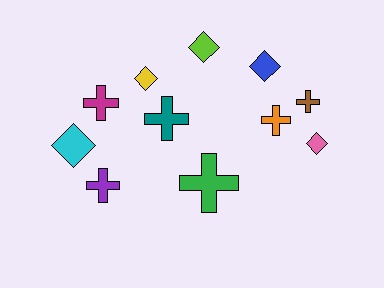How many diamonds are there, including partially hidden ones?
There are 5 diamonds.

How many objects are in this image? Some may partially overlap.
There are 11 objects.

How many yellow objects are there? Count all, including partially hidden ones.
There is 1 yellow object.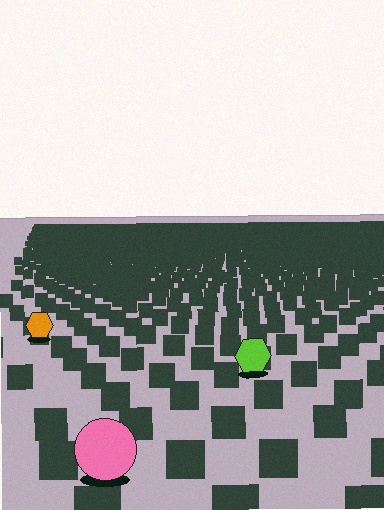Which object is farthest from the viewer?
The orange hexagon is farthest from the viewer. It appears smaller and the ground texture around it is denser.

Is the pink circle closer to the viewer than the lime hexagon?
Yes. The pink circle is closer — you can tell from the texture gradient: the ground texture is coarser near it.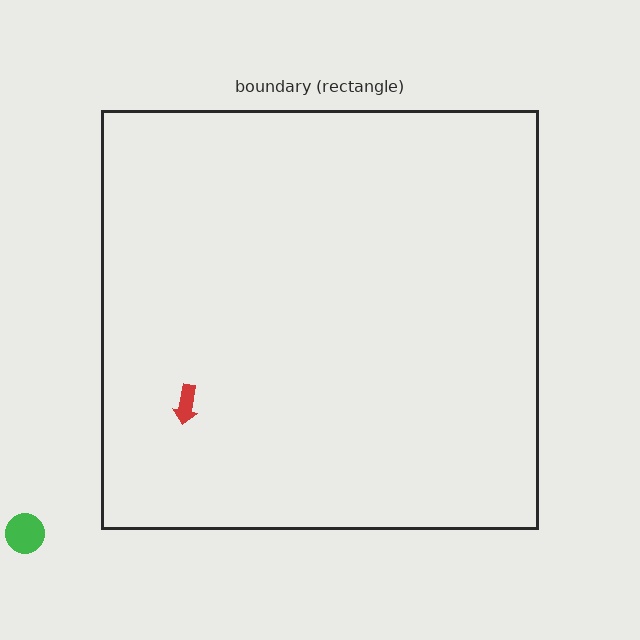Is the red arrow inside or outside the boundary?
Inside.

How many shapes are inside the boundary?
1 inside, 1 outside.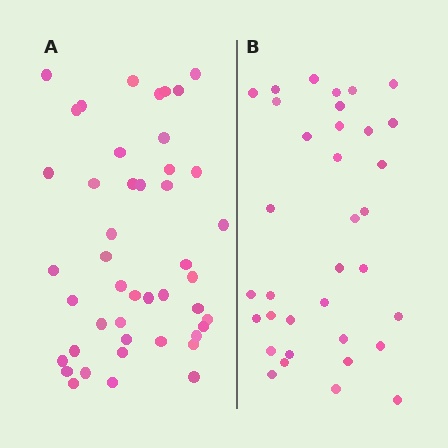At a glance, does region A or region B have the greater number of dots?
Region A (the left region) has more dots.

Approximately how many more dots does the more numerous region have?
Region A has roughly 10 or so more dots than region B.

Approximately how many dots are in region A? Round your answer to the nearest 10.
About 40 dots. (The exact count is 45, which rounds to 40.)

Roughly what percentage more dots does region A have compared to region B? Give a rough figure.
About 30% more.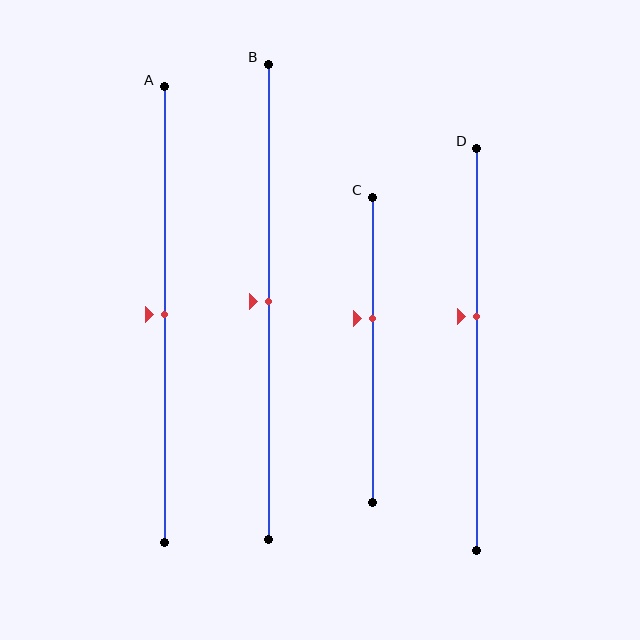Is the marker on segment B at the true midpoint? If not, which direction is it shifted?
Yes, the marker on segment B is at the true midpoint.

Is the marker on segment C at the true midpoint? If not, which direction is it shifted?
No, the marker on segment C is shifted upward by about 10% of the segment length.